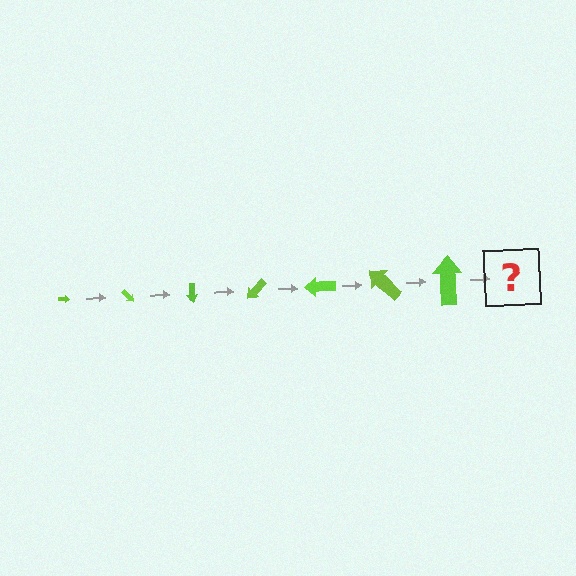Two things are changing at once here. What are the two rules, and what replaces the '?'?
The two rules are that the arrow grows larger each step and it rotates 45 degrees each step. The '?' should be an arrow, larger than the previous one and rotated 315 degrees from the start.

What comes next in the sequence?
The next element should be an arrow, larger than the previous one and rotated 315 degrees from the start.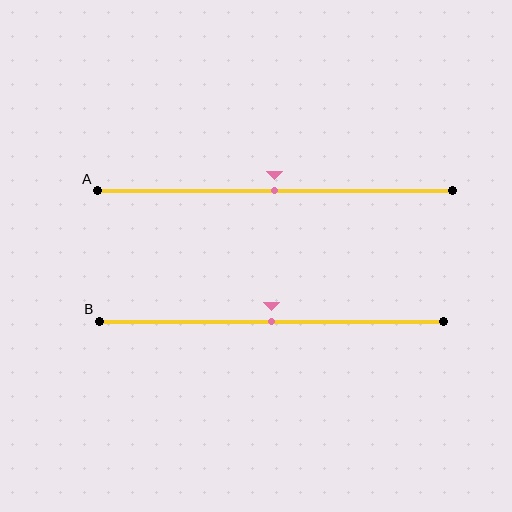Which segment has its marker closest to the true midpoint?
Segment A has its marker closest to the true midpoint.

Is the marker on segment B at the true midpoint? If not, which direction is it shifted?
Yes, the marker on segment B is at the true midpoint.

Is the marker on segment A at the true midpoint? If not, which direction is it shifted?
Yes, the marker on segment A is at the true midpoint.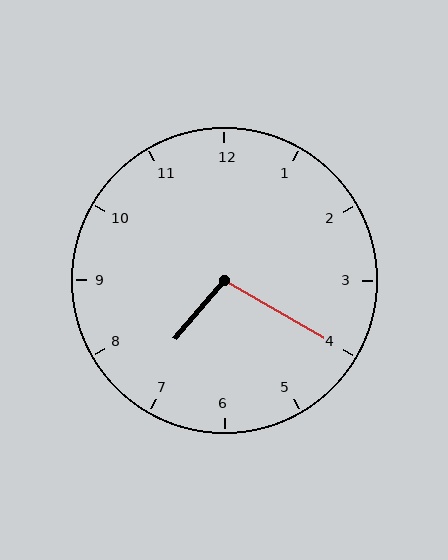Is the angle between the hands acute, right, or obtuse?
It is obtuse.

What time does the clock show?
7:20.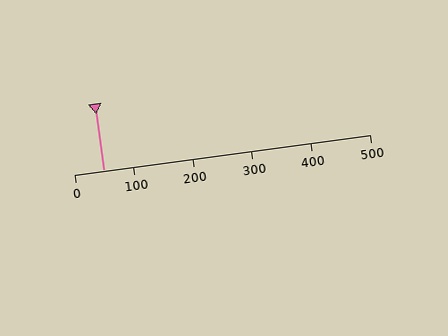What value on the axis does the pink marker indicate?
The marker indicates approximately 50.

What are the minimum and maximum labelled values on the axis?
The axis runs from 0 to 500.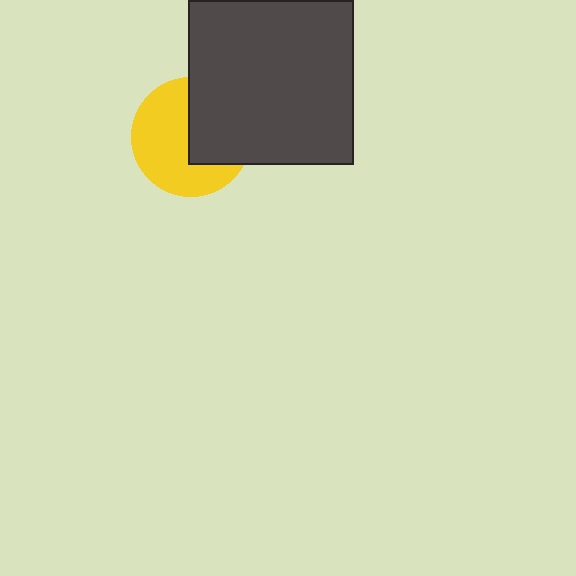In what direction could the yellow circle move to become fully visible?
The yellow circle could move left. That would shift it out from behind the dark gray square entirely.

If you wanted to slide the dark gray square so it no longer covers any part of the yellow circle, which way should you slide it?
Slide it right — that is the most direct way to separate the two shapes.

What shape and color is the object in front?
The object in front is a dark gray square.